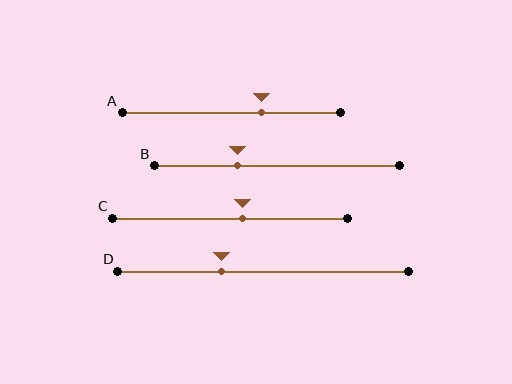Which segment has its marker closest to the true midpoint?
Segment C has its marker closest to the true midpoint.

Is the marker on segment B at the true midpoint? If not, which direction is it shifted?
No, the marker on segment B is shifted to the left by about 16% of the segment length.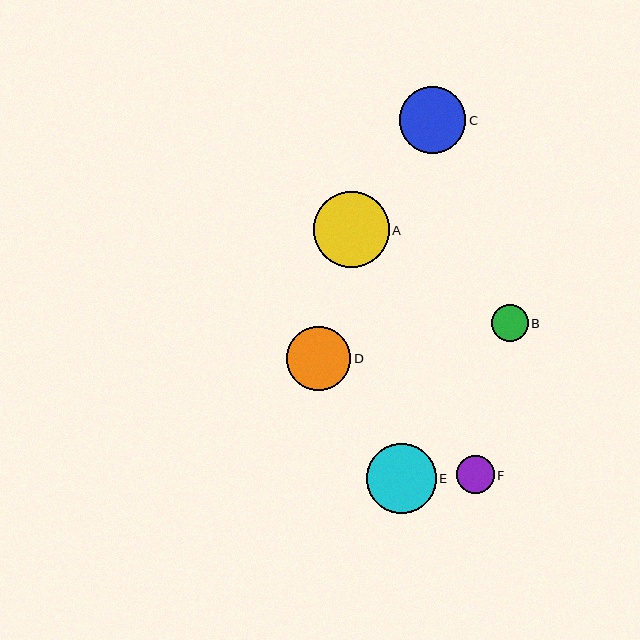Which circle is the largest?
Circle A is the largest with a size of approximately 76 pixels.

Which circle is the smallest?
Circle B is the smallest with a size of approximately 37 pixels.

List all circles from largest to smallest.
From largest to smallest: A, E, C, D, F, B.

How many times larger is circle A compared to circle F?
Circle A is approximately 2.0 times the size of circle F.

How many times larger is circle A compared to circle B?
Circle A is approximately 2.0 times the size of circle B.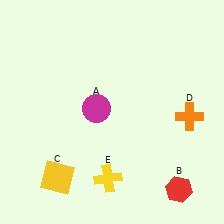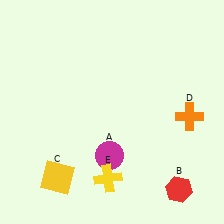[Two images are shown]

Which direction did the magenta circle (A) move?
The magenta circle (A) moved down.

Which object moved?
The magenta circle (A) moved down.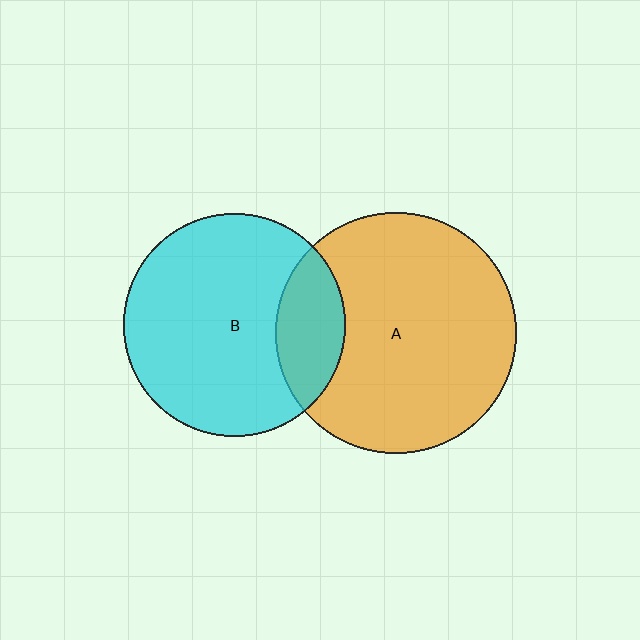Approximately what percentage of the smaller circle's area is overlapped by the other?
Approximately 20%.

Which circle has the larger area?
Circle A (orange).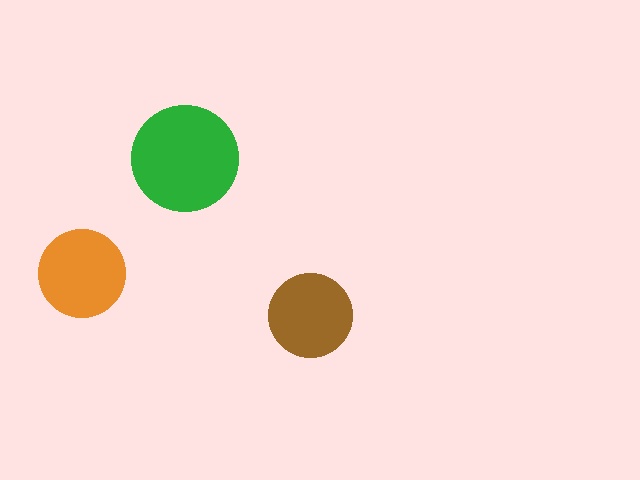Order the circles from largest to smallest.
the green one, the orange one, the brown one.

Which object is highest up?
The green circle is topmost.